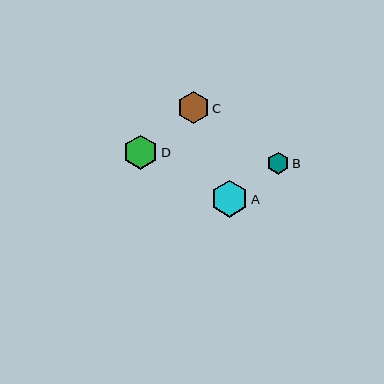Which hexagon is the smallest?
Hexagon B is the smallest with a size of approximately 22 pixels.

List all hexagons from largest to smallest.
From largest to smallest: A, D, C, B.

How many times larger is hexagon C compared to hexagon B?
Hexagon C is approximately 1.5 times the size of hexagon B.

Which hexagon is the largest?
Hexagon A is the largest with a size of approximately 37 pixels.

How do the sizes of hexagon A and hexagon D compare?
Hexagon A and hexagon D are approximately the same size.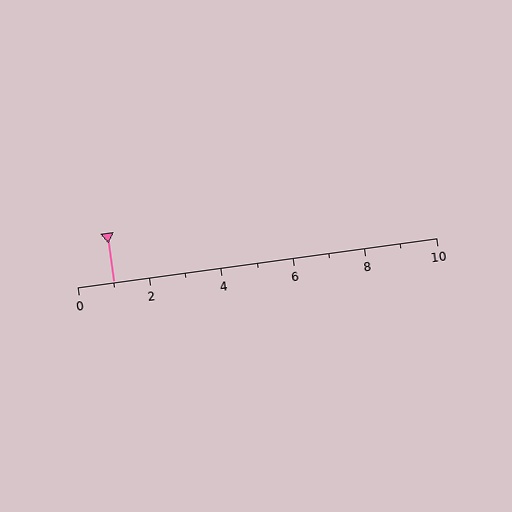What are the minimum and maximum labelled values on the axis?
The axis runs from 0 to 10.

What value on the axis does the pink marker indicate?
The marker indicates approximately 1.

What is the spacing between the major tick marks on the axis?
The major ticks are spaced 2 apart.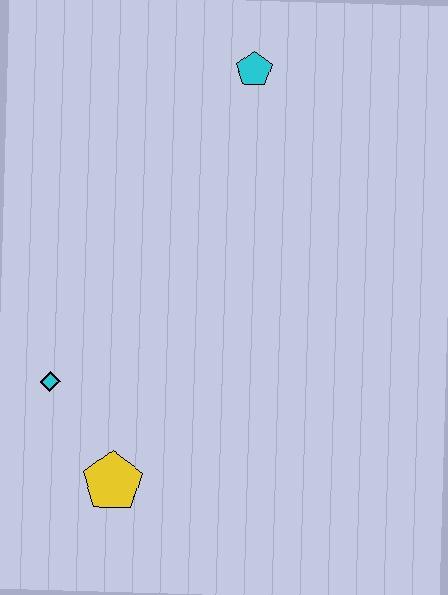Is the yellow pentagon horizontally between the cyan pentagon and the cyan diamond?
Yes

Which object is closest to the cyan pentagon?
The cyan diamond is closest to the cyan pentagon.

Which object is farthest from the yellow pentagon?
The cyan pentagon is farthest from the yellow pentagon.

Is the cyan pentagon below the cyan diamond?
No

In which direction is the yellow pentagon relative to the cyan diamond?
The yellow pentagon is below the cyan diamond.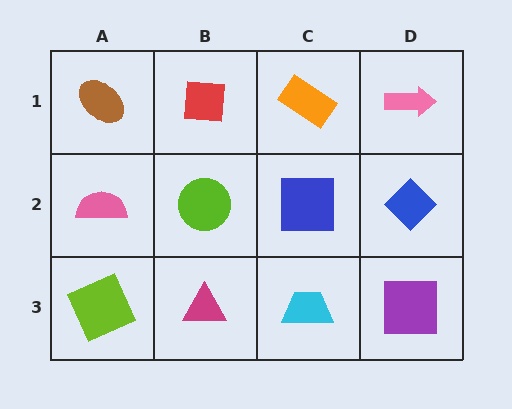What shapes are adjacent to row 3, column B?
A lime circle (row 2, column B), a lime square (row 3, column A), a cyan trapezoid (row 3, column C).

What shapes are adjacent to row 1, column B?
A lime circle (row 2, column B), a brown ellipse (row 1, column A), an orange rectangle (row 1, column C).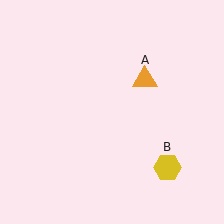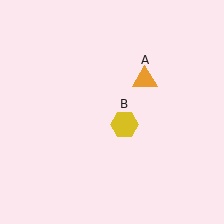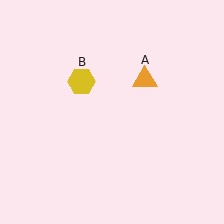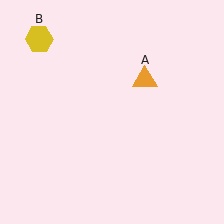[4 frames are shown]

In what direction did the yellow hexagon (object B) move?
The yellow hexagon (object B) moved up and to the left.